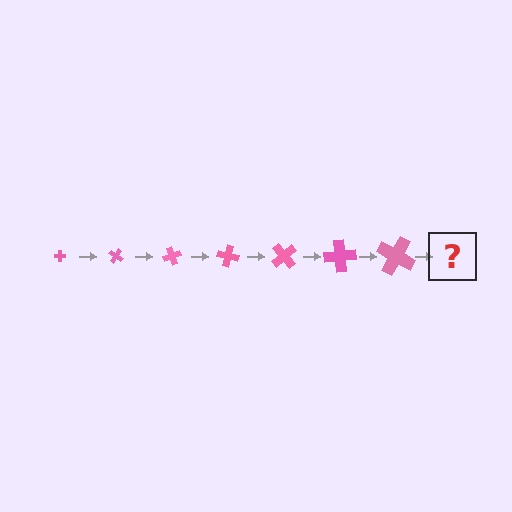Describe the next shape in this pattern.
It should be a cross, larger than the previous one and rotated 245 degrees from the start.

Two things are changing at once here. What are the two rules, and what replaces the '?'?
The two rules are that the cross grows larger each step and it rotates 35 degrees each step. The '?' should be a cross, larger than the previous one and rotated 245 degrees from the start.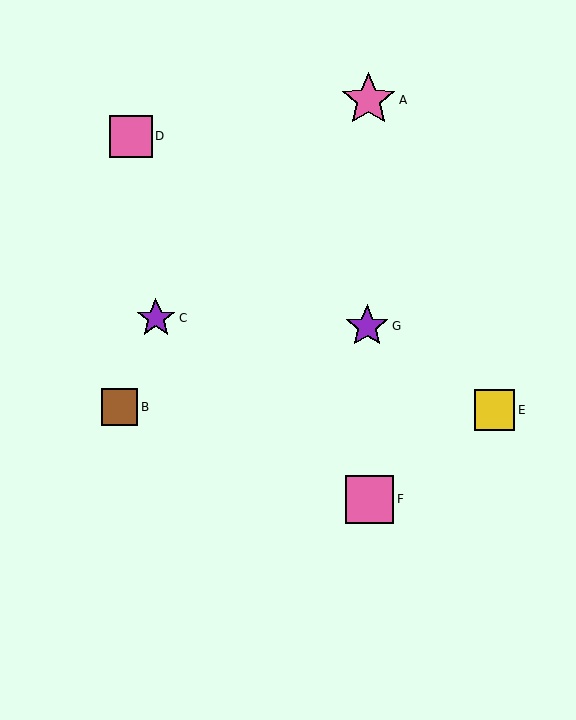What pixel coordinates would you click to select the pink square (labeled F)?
Click at (370, 499) to select the pink square F.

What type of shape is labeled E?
Shape E is a yellow square.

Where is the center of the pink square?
The center of the pink square is at (370, 499).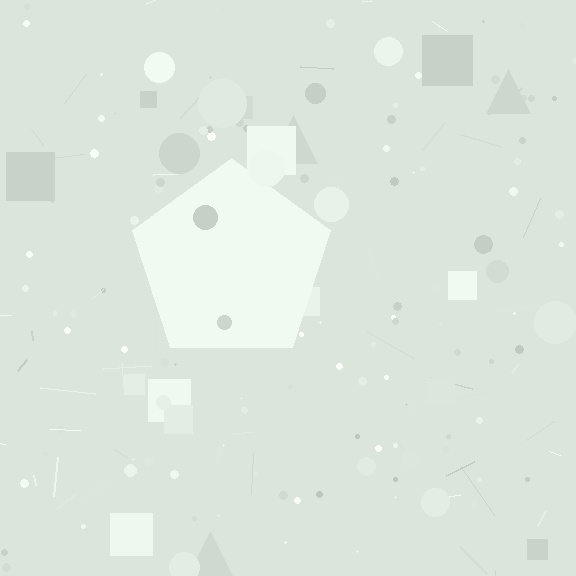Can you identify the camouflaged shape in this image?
The camouflaged shape is a pentagon.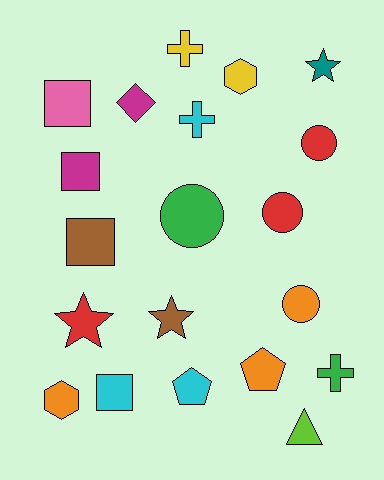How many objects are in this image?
There are 20 objects.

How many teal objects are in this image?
There is 1 teal object.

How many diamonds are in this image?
There is 1 diamond.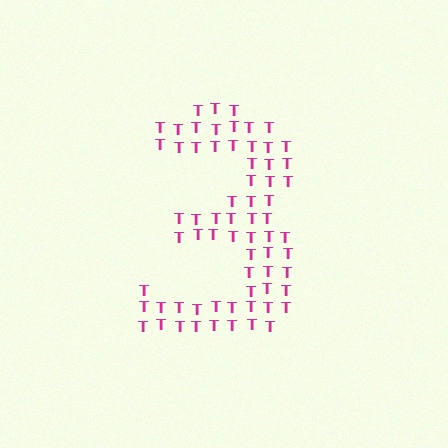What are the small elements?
The small elements are letter T's.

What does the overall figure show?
The overall figure shows the digit 3.